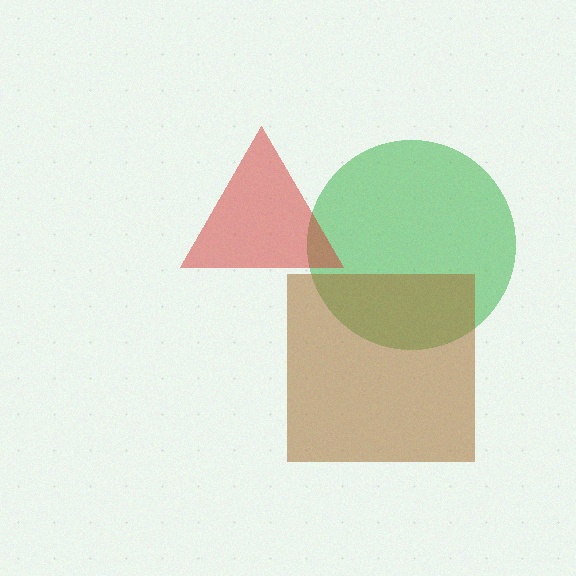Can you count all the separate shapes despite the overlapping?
Yes, there are 3 separate shapes.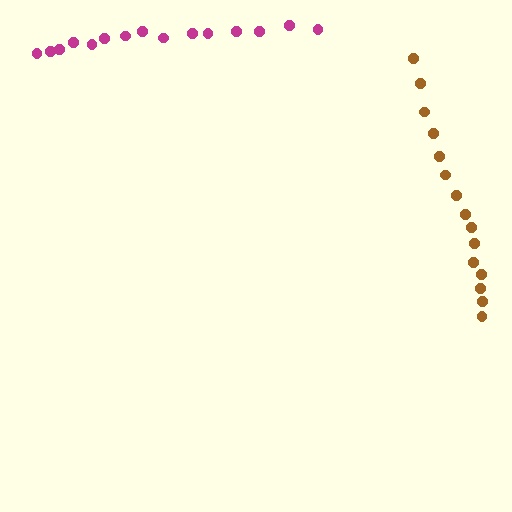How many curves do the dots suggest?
There are 2 distinct paths.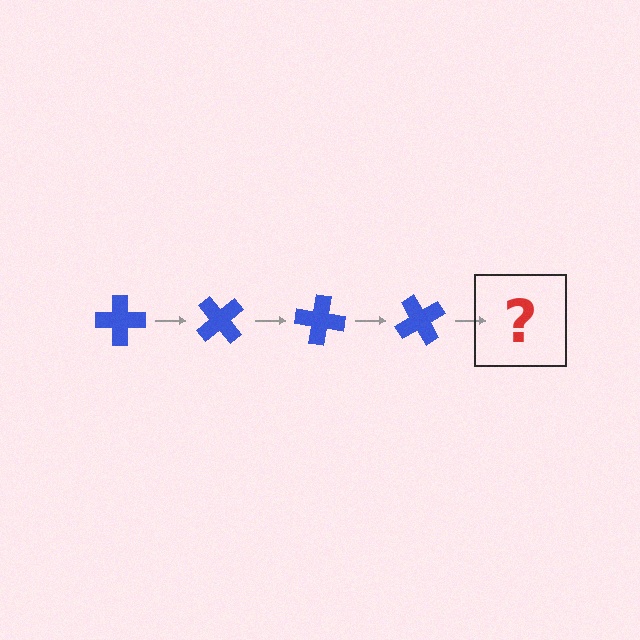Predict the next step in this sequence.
The next step is a blue cross rotated 200 degrees.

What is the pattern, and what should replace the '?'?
The pattern is that the cross rotates 50 degrees each step. The '?' should be a blue cross rotated 200 degrees.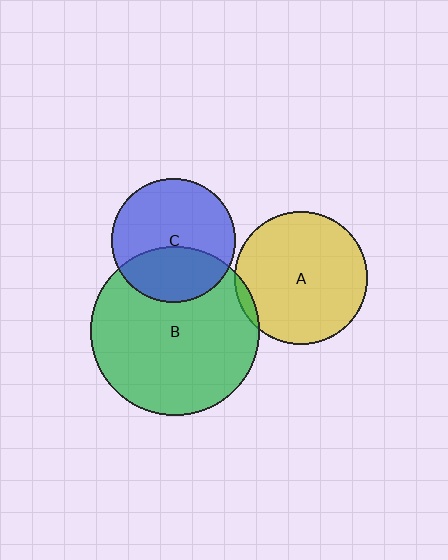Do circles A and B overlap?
Yes.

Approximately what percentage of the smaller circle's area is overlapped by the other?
Approximately 5%.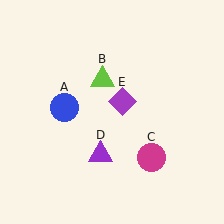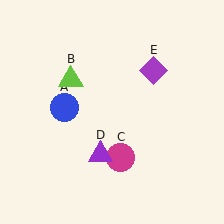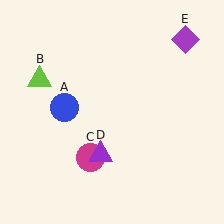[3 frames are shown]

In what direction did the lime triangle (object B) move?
The lime triangle (object B) moved left.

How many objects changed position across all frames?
3 objects changed position: lime triangle (object B), magenta circle (object C), purple diamond (object E).